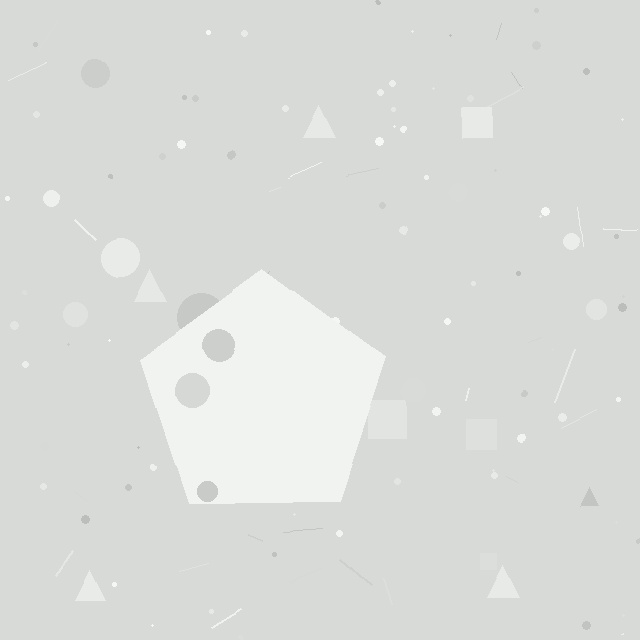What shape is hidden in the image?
A pentagon is hidden in the image.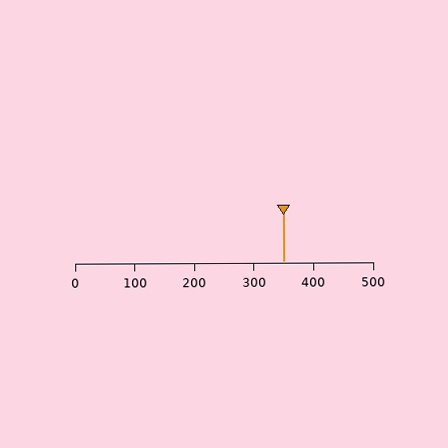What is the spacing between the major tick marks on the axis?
The major ticks are spaced 100 apart.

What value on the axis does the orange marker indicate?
The marker indicates approximately 350.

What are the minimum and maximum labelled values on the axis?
The axis runs from 0 to 500.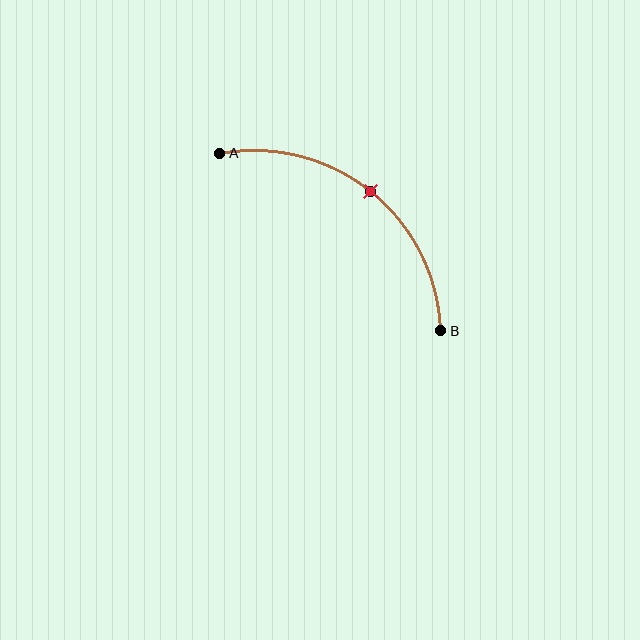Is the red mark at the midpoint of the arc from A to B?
Yes. The red mark lies on the arc at equal arc-length from both A and B — it is the arc midpoint.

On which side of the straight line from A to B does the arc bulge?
The arc bulges above and to the right of the straight line connecting A and B.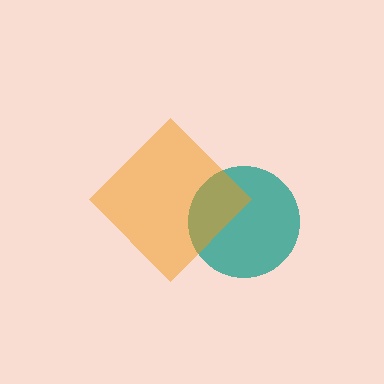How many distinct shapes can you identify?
There are 2 distinct shapes: a teal circle, an orange diamond.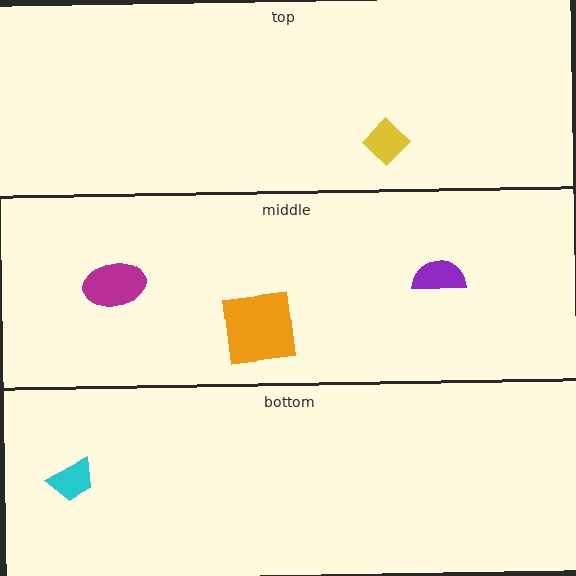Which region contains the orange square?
The middle region.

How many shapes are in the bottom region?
1.